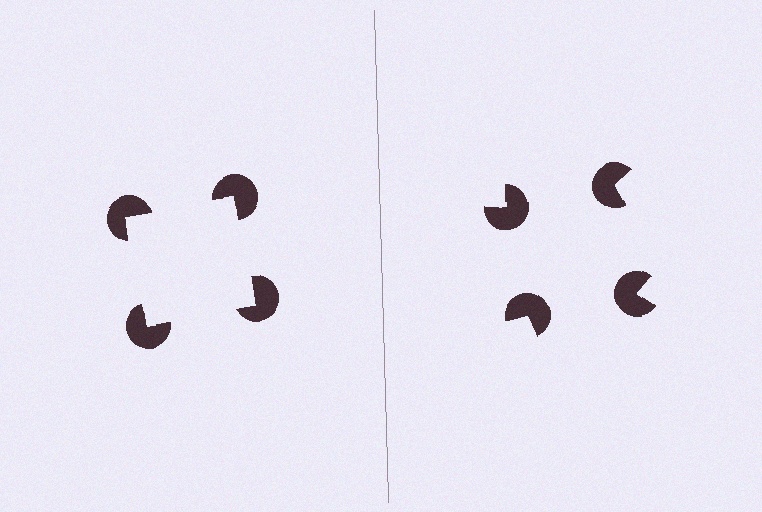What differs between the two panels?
The pac-man discs are positioned identically on both sides; only the wedge orientations differ. On the left they align to a square; on the right they are misaligned.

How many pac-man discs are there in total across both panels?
8 — 4 on each side.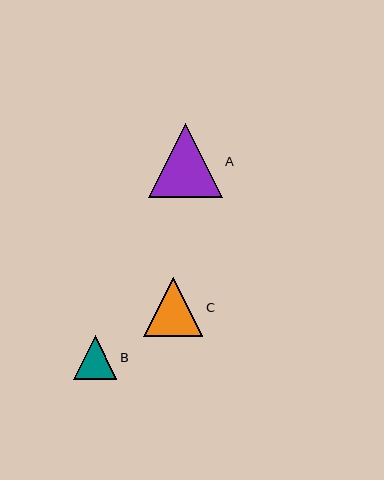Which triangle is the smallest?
Triangle B is the smallest with a size of approximately 44 pixels.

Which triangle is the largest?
Triangle A is the largest with a size of approximately 73 pixels.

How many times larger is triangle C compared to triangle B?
Triangle C is approximately 1.4 times the size of triangle B.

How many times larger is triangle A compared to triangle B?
Triangle A is approximately 1.7 times the size of triangle B.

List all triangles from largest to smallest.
From largest to smallest: A, C, B.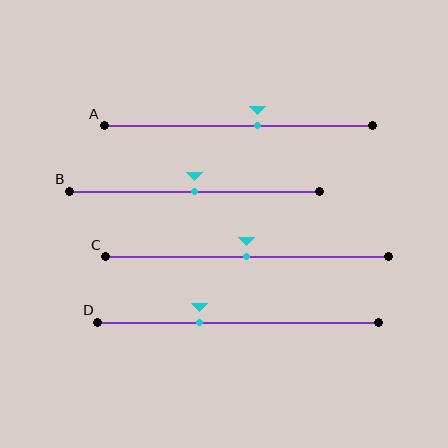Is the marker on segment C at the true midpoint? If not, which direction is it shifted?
Yes, the marker on segment C is at the true midpoint.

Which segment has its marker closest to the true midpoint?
Segment B has its marker closest to the true midpoint.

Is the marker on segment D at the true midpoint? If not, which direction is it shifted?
No, the marker on segment D is shifted to the left by about 14% of the segment length.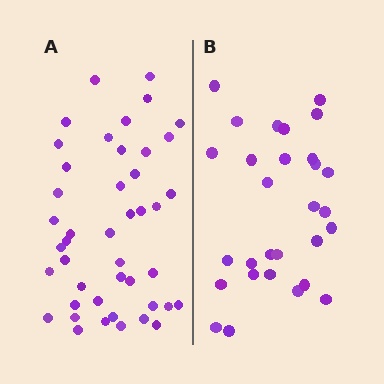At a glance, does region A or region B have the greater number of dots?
Region A (the left region) has more dots.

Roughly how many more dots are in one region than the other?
Region A has approximately 15 more dots than region B.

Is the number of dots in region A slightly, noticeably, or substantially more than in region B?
Region A has substantially more. The ratio is roughly 1.5 to 1.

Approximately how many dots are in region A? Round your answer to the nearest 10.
About 40 dots. (The exact count is 44, which rounds to 40.)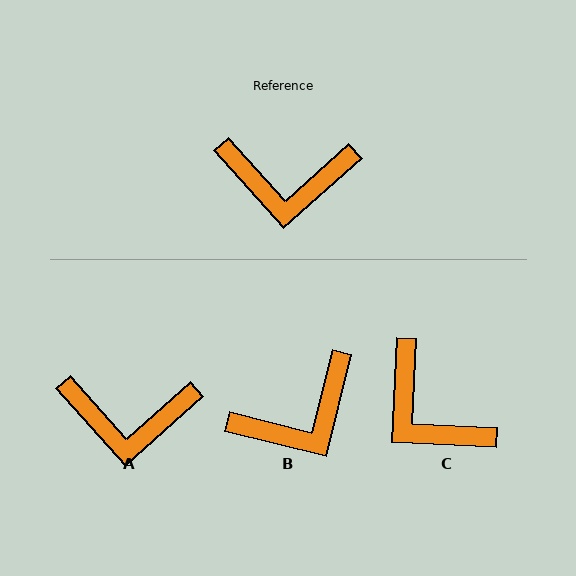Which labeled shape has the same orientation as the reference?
A.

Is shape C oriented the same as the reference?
No, it is off by about 44 degrees.